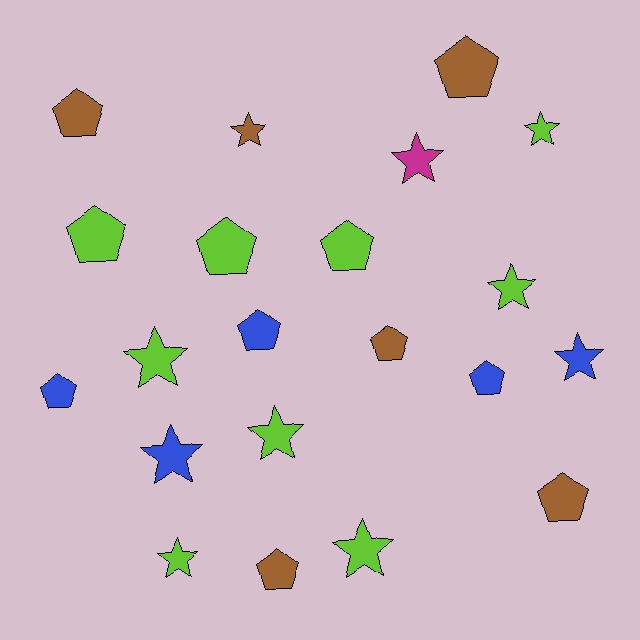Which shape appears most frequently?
Pentagon, with 11 objects.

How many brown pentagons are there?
There are 5 brown pentagons.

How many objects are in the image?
There are 21 objects.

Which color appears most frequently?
Lime, with 9 objects.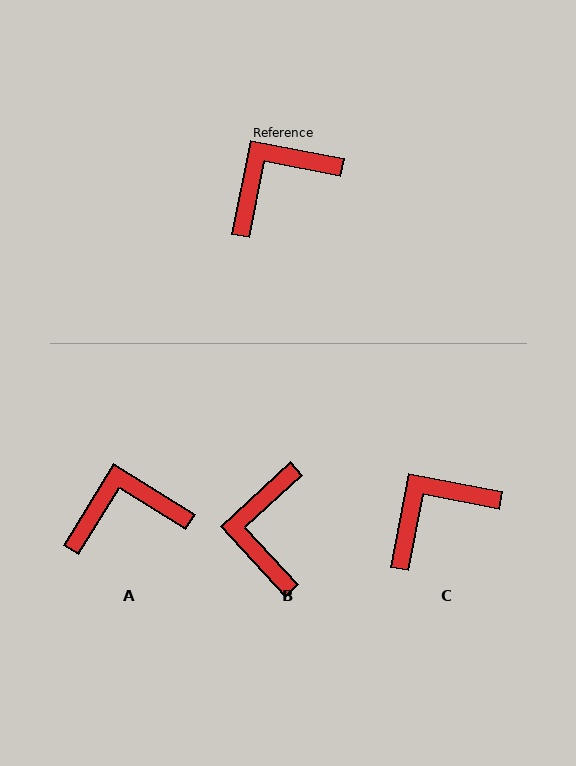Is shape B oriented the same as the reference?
No, it is off by about 54 degrees.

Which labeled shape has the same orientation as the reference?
C.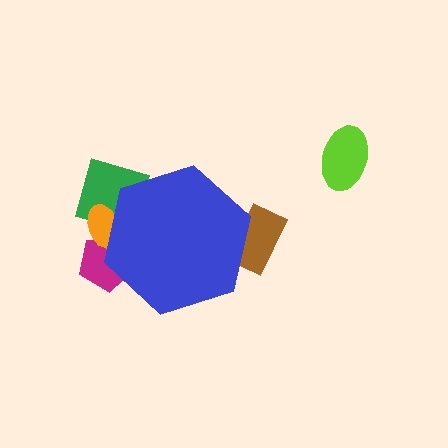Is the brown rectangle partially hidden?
Yes, the brown rectangle is partially hidden behind the blue hexagon.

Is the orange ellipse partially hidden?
Yes, the orange ellipse is partially hidden behind the blue hexagon.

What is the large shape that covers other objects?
A blue hexagon.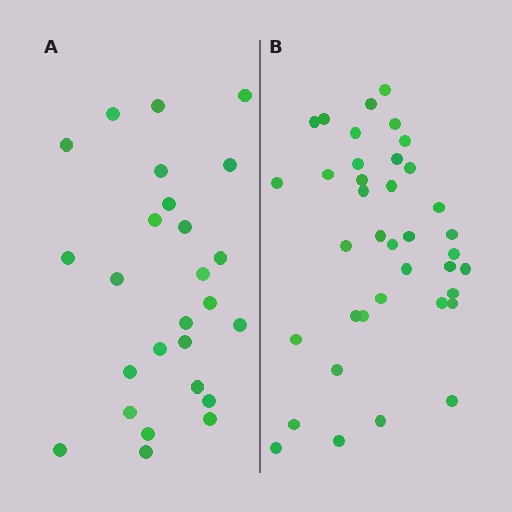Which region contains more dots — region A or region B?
Region B (the right region) has more dots.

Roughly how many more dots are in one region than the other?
Region B has roughly 12 or so more dots than region A.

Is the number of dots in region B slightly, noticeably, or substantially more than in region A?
Region B has substantially more. The ratio is roughly 1.5 to 1.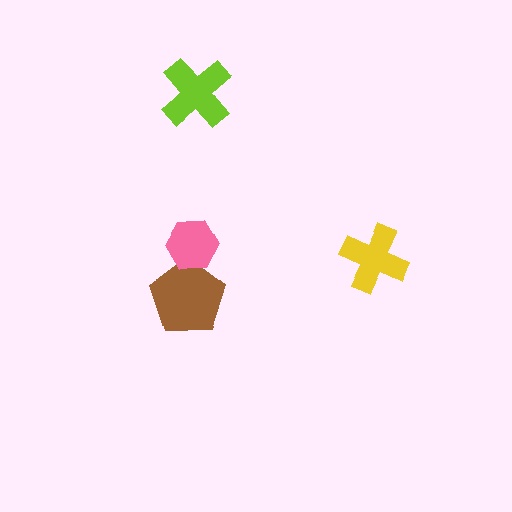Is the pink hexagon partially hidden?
No, no other shape covers it.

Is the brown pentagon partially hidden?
Yes, it is partially covered by another shape.